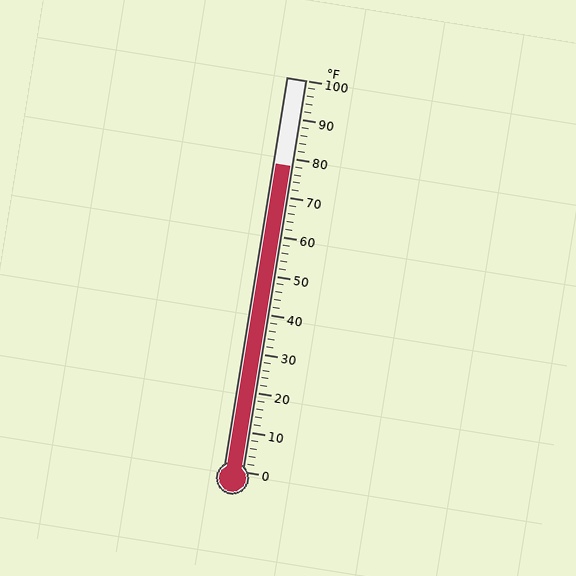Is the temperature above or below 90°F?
The temperature is below 90°F.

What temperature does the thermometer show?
The thermometer shows approximately 78°F.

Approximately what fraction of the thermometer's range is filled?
The thermometer is filled to approximately 80% of its range.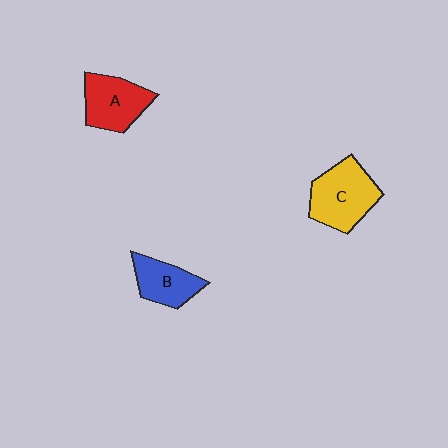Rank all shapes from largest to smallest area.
From largest to smallest: C (yellow), A (red), B (blue).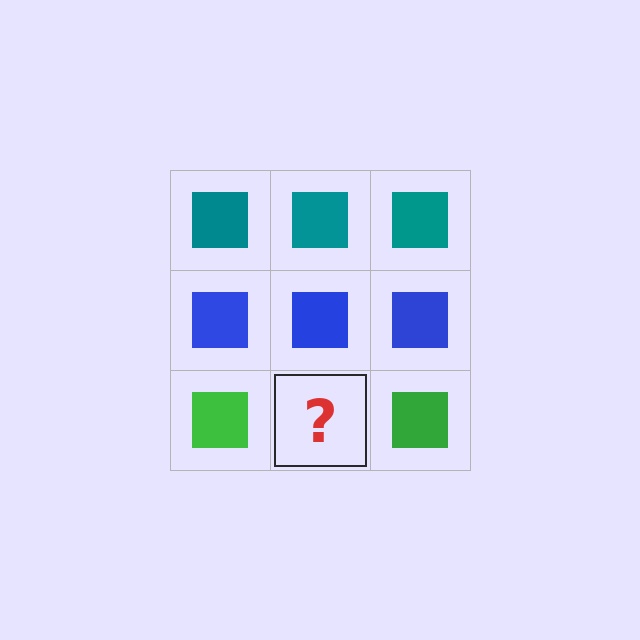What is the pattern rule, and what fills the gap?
The rule is that each row has a consistent color. The gap should be filled with a green square.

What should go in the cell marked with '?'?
The missing cell should contain a green square.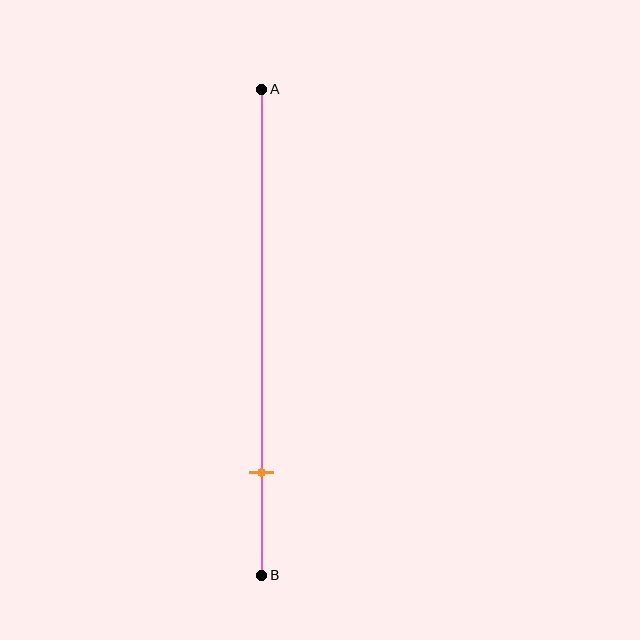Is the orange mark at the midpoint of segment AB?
No, the mark is at about 80% from A, not at the 50% midpoint.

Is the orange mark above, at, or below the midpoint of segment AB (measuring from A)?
The orange mark is below the midpoint of segment AB.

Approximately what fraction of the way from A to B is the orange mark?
The orange mark is approximately 80% of the way from A to B.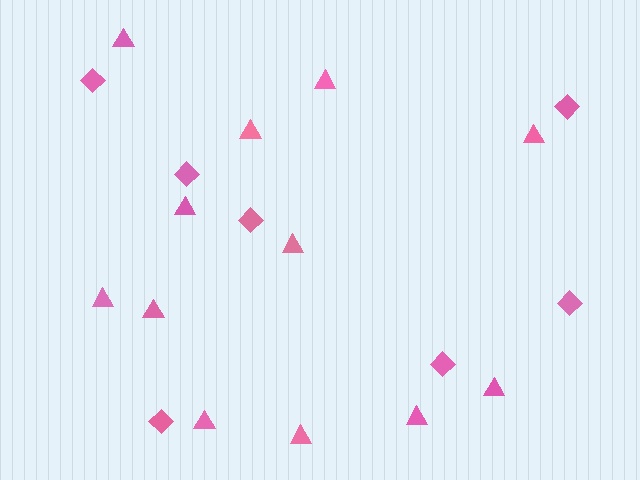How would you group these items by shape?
There are 2 groups: one group of diamonds (7) and one group of triangles (12).